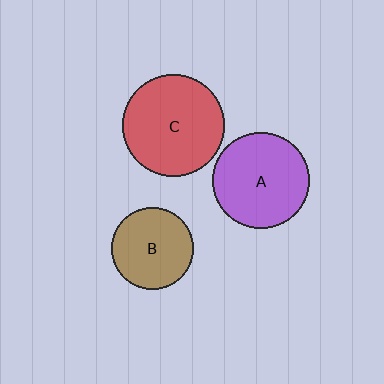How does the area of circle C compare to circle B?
Approximately 1.5 times.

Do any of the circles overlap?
No, none of the circles overlap.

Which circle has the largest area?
Circle C (red).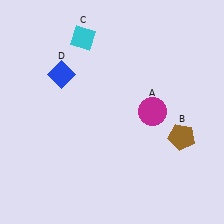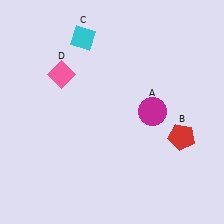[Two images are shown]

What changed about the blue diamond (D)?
In Image 1, D is blue. In Image 2, it changed to pink.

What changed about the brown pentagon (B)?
In Image 1, B is brown. In Image 2, it changed to red.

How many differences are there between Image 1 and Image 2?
There are 2 differences between the two images.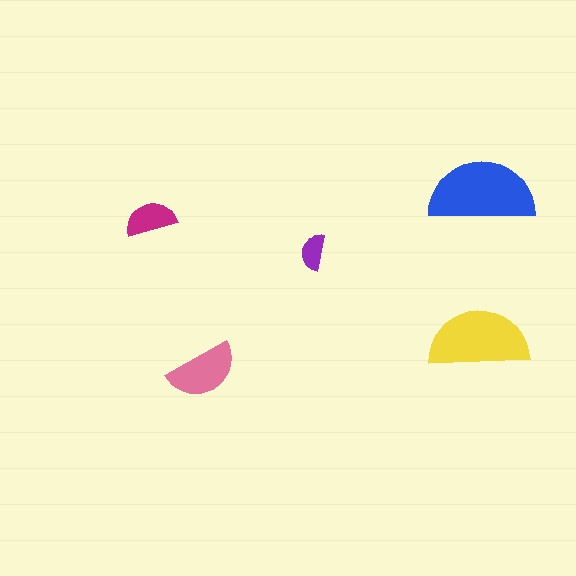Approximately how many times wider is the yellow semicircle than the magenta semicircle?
About 2 times wider.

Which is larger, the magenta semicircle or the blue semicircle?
The blue one.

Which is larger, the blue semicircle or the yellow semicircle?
The blue one.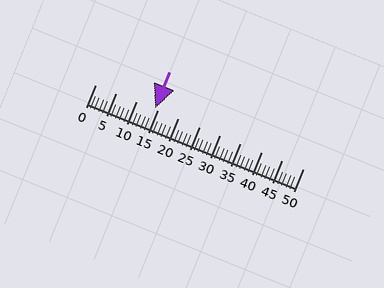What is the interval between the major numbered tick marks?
The major tick marks are spaced 5 units apart.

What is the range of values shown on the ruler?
The ruler shows values from 0 to 50.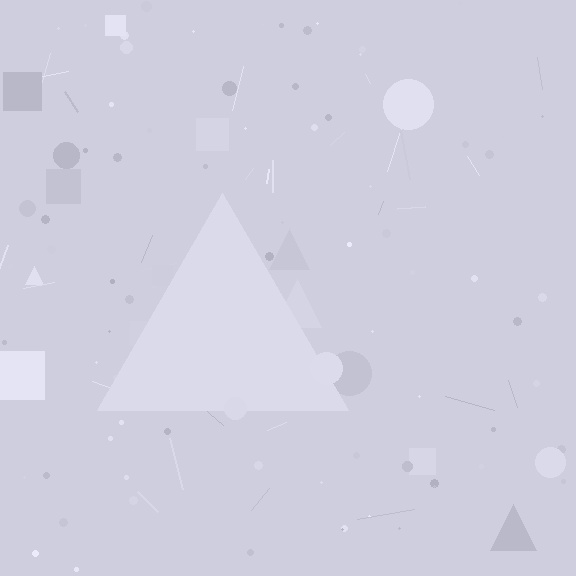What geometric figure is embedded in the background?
A triangle is embedded in the background.